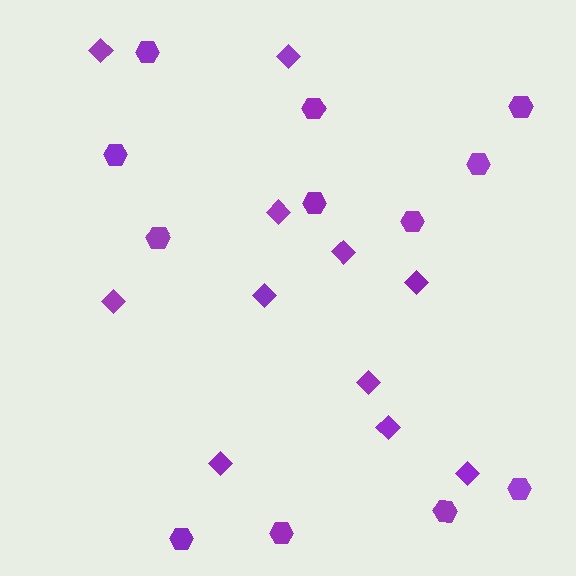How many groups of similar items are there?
There are 2 groups: one group of diamonds (11) and one group of hexagons (12).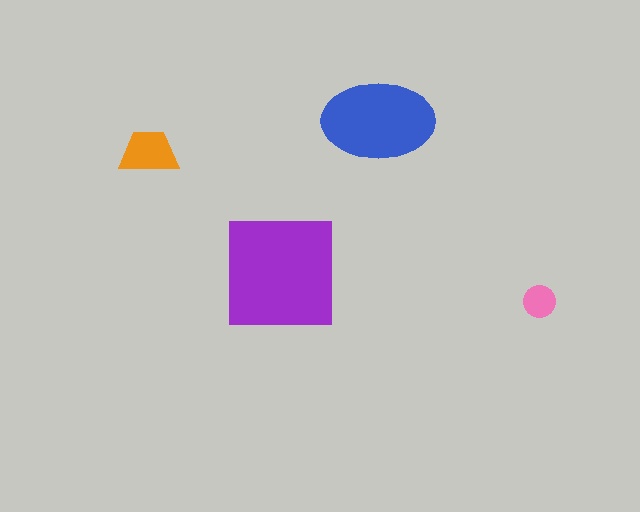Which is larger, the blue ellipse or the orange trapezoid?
The blue ellipse.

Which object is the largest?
The purple square.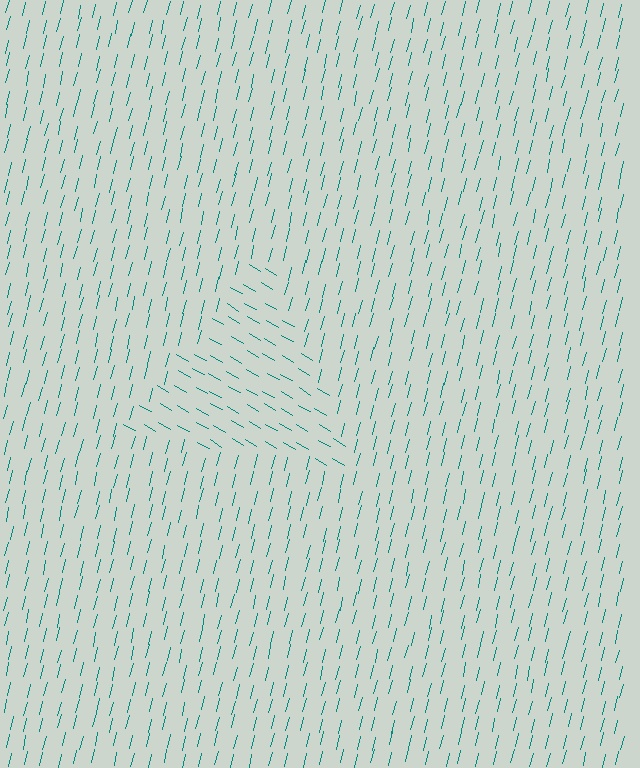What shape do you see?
I see a triangle.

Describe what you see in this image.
The image is filled with small teal line segments. A triangle region in the image has lines oriented differently from the surrounding lines, creating a visible texture boundary.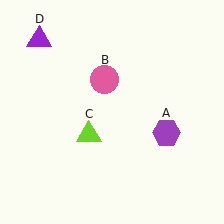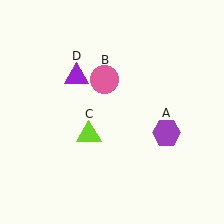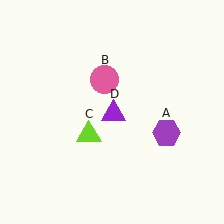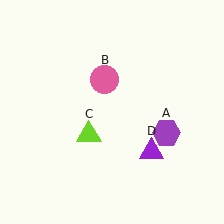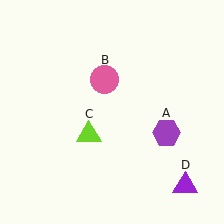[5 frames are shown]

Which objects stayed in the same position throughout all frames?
Purple hexagon (object A) and pink circle (object B) and lime triangle (object C) remained stationary.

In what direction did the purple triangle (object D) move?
The purple triangle (object D) moved down and to the right.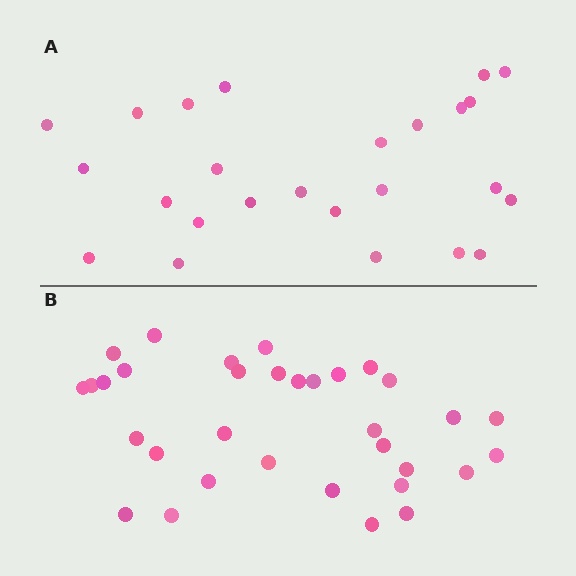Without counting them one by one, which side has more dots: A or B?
Region B (the bottom region) has more dots.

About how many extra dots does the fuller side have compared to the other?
Region B has roughly 8 or so more dots than region A.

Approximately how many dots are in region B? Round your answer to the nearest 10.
About 30 dots. (The exact count is 33, which rounds to 30.)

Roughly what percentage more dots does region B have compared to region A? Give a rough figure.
About 30% more.